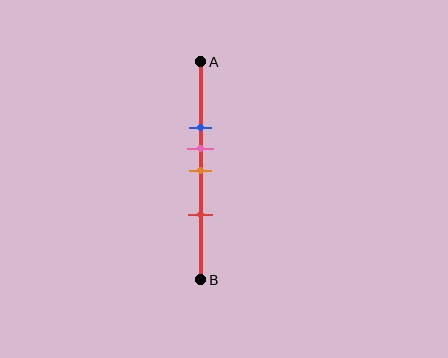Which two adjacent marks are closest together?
The pink and orange marks are the closest adjacent pair.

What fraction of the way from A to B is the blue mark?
The blue mark is approximately 30% (0.3) of the way from A to B.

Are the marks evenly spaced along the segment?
No, the marks are not evenly spaced.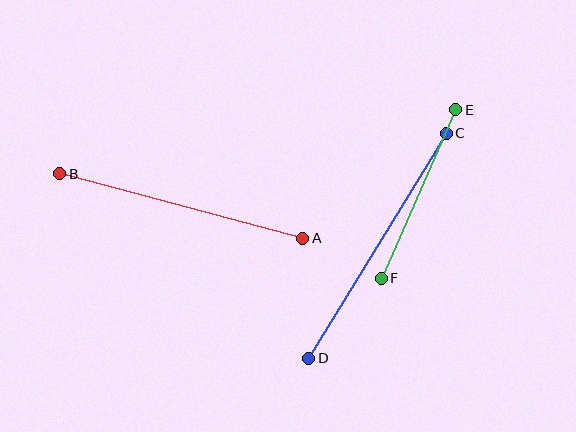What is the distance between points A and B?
The distance is approximately 252 pixels.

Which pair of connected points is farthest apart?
Points C and D are farthest apart.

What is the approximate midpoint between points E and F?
The midpoint is at approximately (419, 194) pixels.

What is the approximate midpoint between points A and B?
The midpoint is at approximately (181, 206) pixels.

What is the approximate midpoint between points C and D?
The midpoint is at approximately (378, 246) pixels.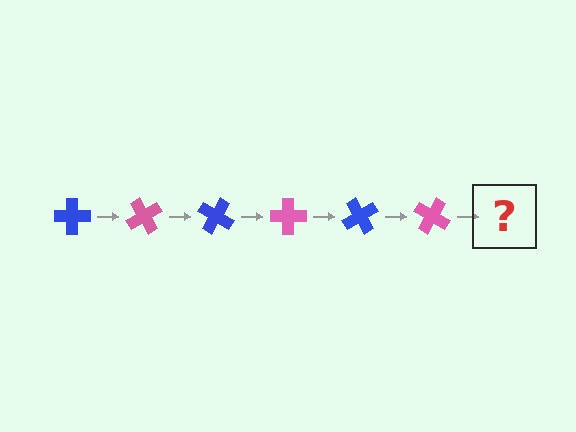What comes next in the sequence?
The next element should be a blue cross, rotated 360 degrees from the start.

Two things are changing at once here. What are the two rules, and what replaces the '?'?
The two rules are that it rotates 60 degrees each step and the color cycles through blue and pink. The '?' should be a blue cross, rotated 360 degrees from the start.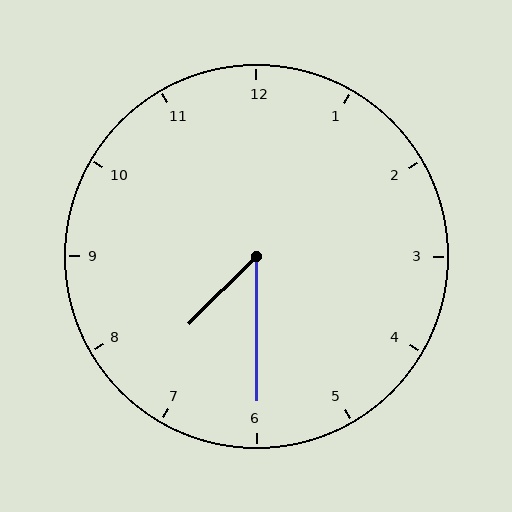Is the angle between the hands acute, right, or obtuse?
It is acute.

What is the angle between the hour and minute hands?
Approximately 45 degrees.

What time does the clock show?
7:30.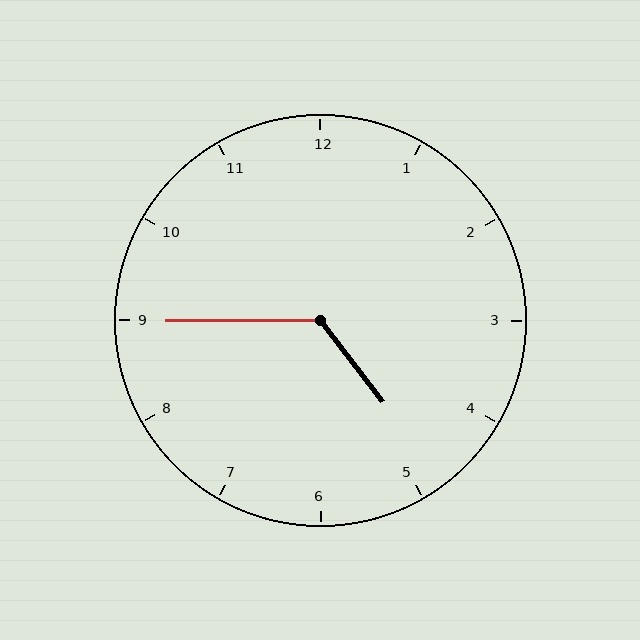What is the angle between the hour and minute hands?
Approximately 128 degrees.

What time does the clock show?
4:45.